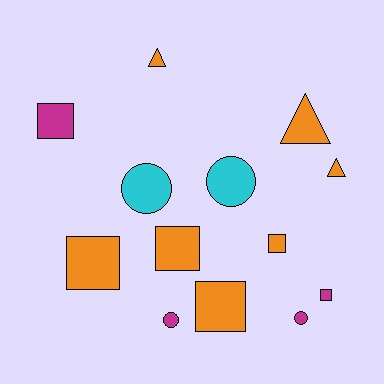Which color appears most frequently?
Orange, with 7 objects.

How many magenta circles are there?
There are 2 magenta circles.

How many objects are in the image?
There are 13 objects.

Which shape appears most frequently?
Square, with 6 objects.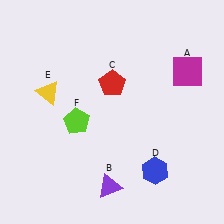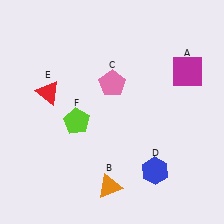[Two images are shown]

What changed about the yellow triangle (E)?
In Image 1, E is yellow. In Image 2, it changed to red.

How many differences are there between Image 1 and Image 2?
There are 3 differences between the two images.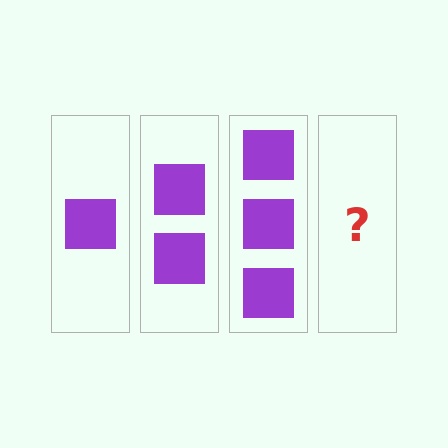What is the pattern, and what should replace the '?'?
The pattern is that each step adds one more square. The '?' should be 4 squares.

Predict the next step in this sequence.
The next step is 4 squares.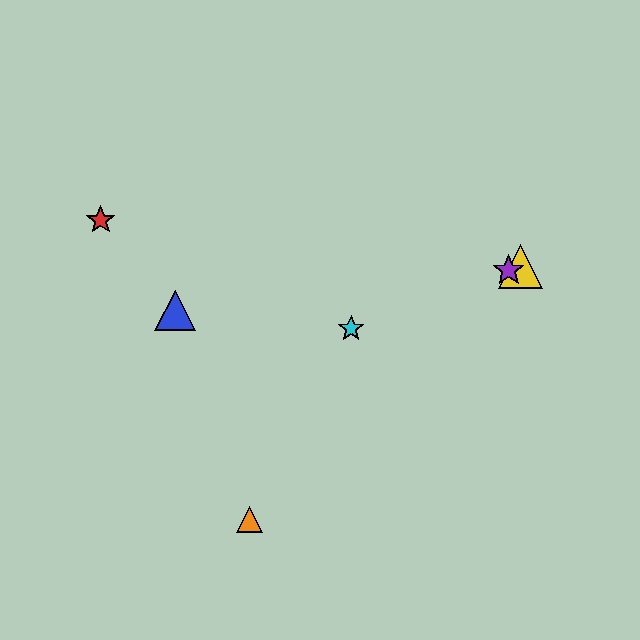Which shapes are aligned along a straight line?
The green triangle, the yellow triangle, the purple star, the cyan star are aligned along a straight line.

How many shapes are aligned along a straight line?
4 shapes (the green triangle, the yellow triangle, the purple star, the cyan star) are aligned along a straight line.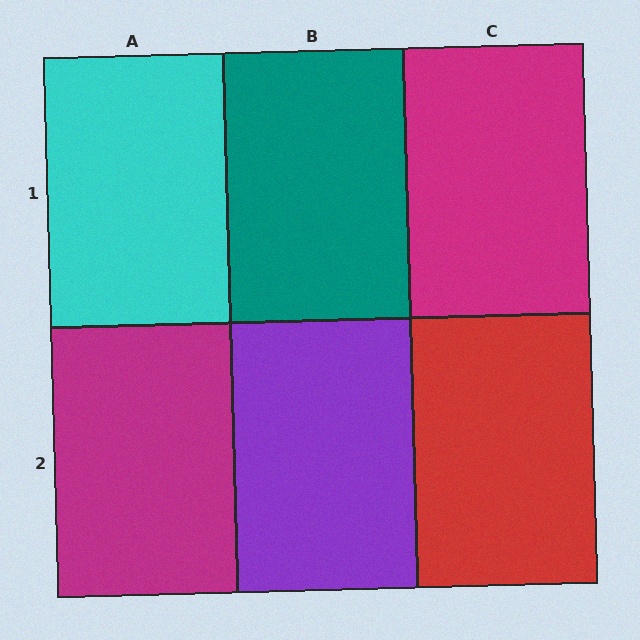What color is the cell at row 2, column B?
Purple.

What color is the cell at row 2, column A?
Magenta.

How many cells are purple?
1 cell is purple.